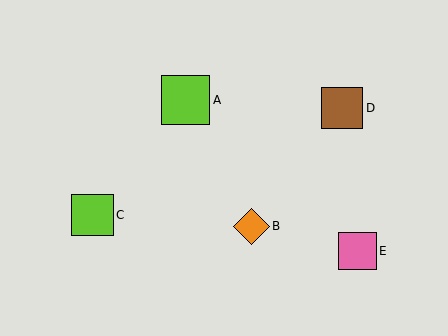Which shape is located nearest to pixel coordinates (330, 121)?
The brown square (labeled D) at (342, 108) is nearest to that location.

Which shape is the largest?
The lime square (labeled A) is the largest.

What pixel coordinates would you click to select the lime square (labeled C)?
Click at (93, 215) to select the lime square C.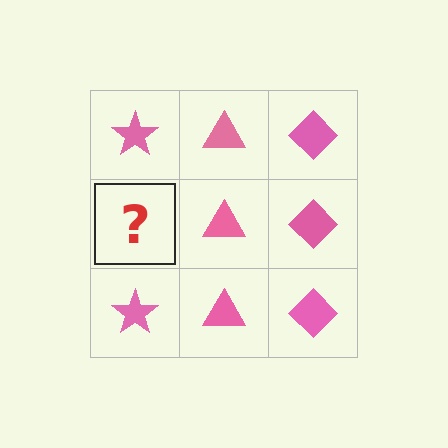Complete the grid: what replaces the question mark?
The question mark should be replaced with a pink star.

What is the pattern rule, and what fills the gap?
The rule is that each column has a consistent shape. The gap should be filled with a pink star.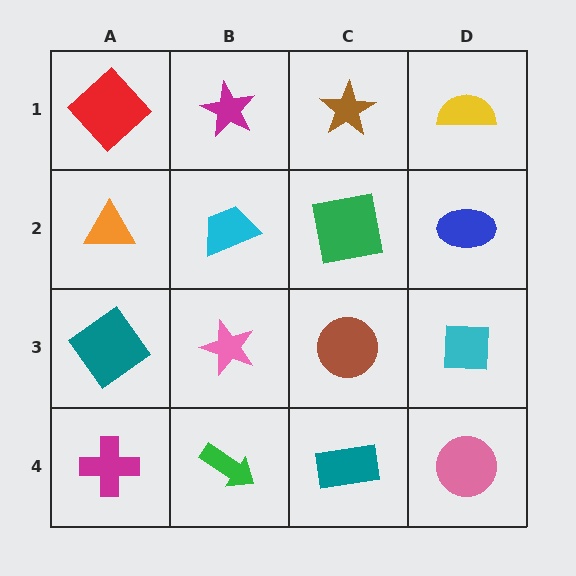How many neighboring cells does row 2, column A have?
3.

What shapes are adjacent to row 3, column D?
A blue ellipse (row 2, column D), a pink circle (row 4, column D), a brown circle (row 3, column C).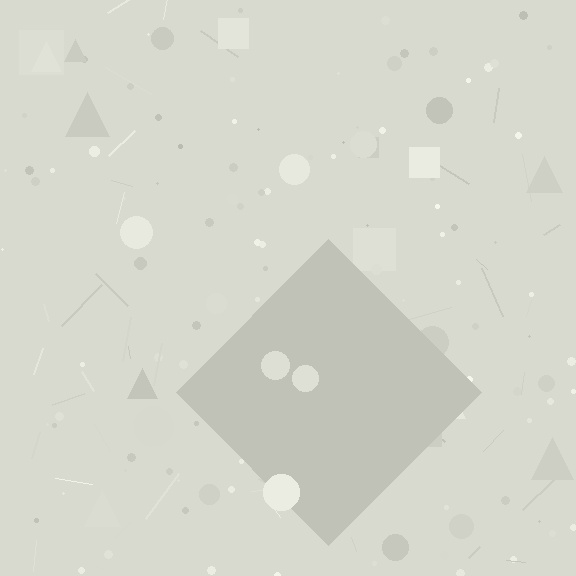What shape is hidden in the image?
A diamond is hidden in the image.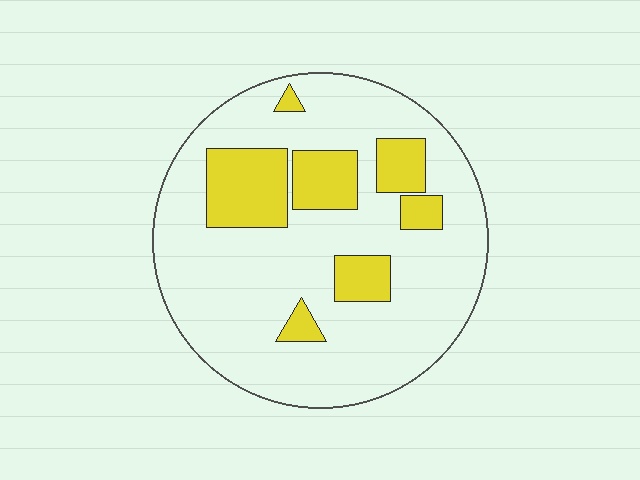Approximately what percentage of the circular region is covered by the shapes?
Approximately 20%.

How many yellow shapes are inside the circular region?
7.